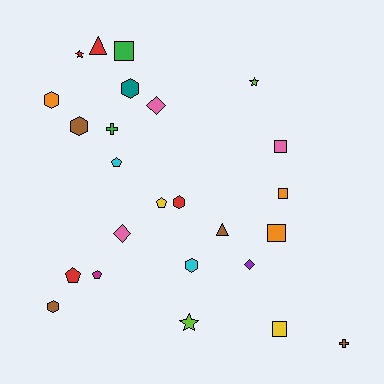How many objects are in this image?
There are 25 objects.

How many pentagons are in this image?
There are 4 pentagons.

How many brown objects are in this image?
There are 4 brown objects.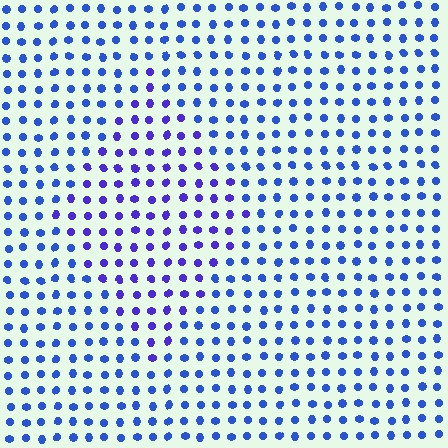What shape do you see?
I see a diamond.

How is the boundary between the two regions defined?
The boundary is defined purely by a slight shift in hue (about 28 degrees). Spacing, size, and orientation are identical on both sides.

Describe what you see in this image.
The image is filled with small blue elements in a uniform arrangement. A diamond-shaped region is visible where the elements are tinted to a slightly different hue, forming a subtle color boundary.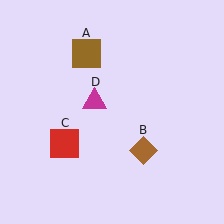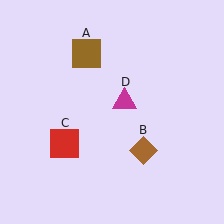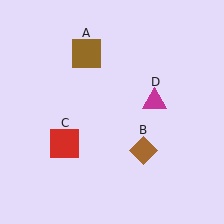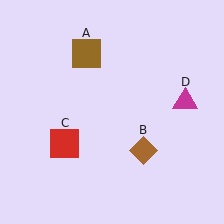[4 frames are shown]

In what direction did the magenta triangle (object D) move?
The magenta triangle (object D) moved right.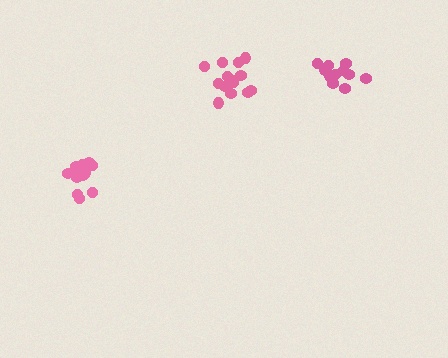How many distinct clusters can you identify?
There are 3 distinct clusters.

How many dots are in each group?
Group 1: 13 dots, Group 2: 14 dots, Group 3: 12 dots (39 total).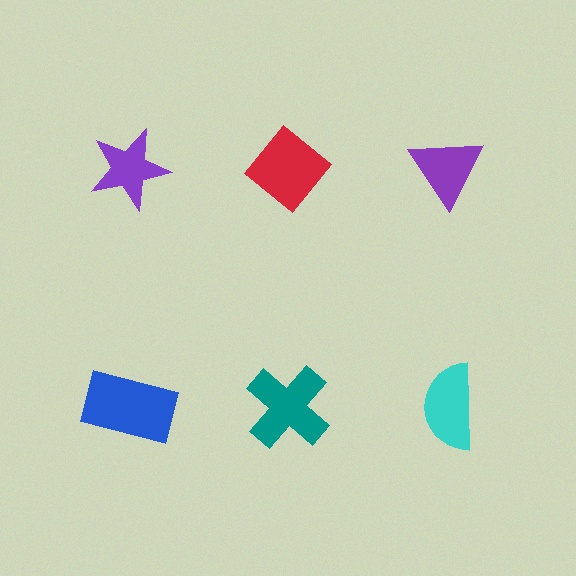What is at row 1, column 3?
A purple triangle.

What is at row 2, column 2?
A teal cross.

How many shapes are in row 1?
3 shapes.